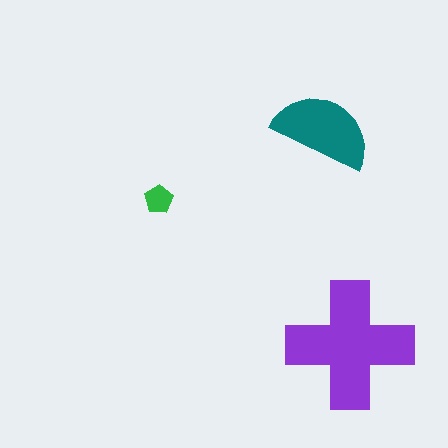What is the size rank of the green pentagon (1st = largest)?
3rd.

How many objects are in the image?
There are 3 objects in the image.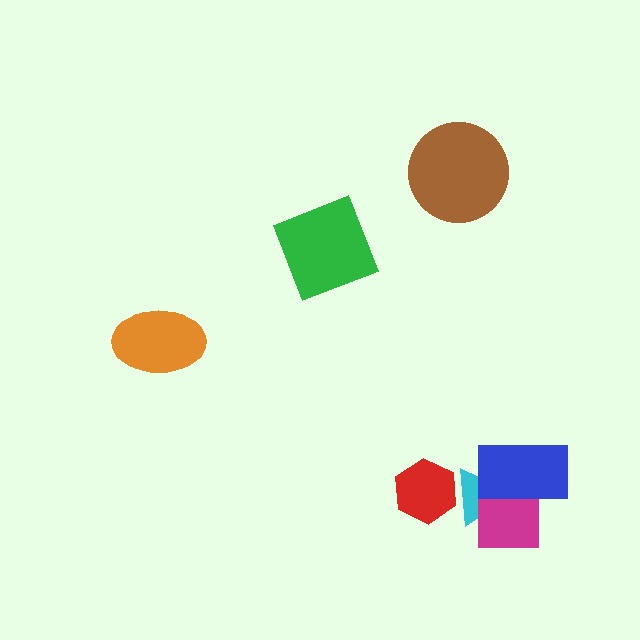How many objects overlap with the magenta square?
2 objects overlap with the magenta square.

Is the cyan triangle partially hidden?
Yes, it is partially covered by another shape.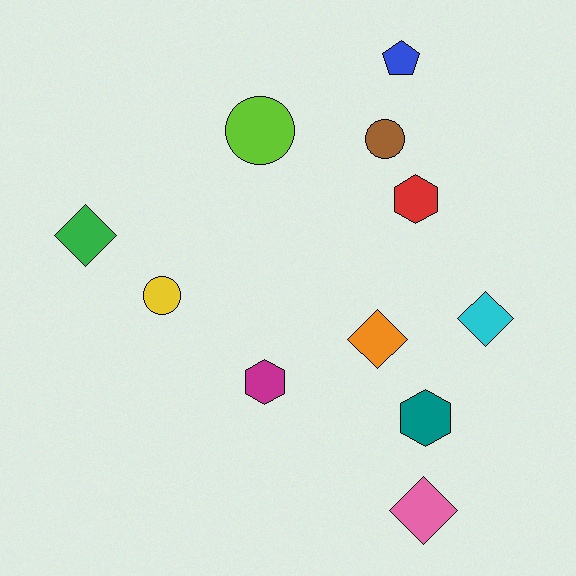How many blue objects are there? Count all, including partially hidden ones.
There is 1 blue object.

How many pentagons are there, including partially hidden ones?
There is 1 pentagon.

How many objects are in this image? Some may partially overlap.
There are 11 objects.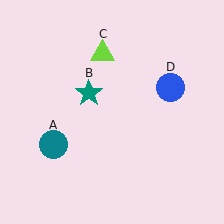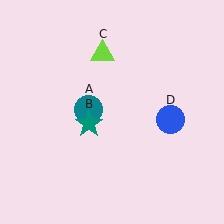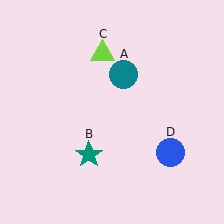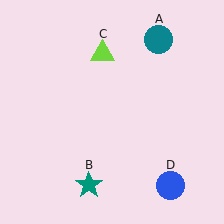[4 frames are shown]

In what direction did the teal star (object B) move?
The teal star (object B) moved down.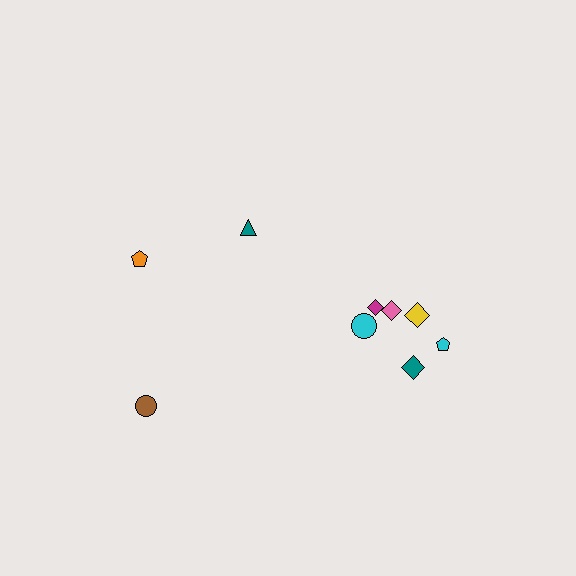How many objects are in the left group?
There are 3 objects.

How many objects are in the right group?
There are 6 objects.